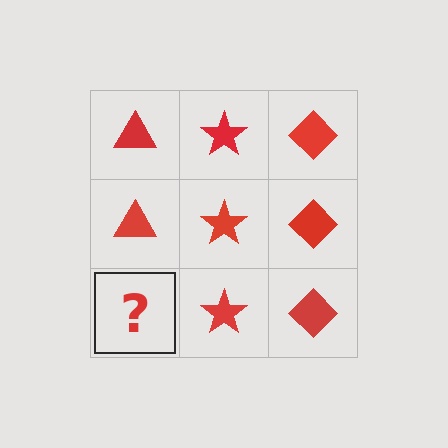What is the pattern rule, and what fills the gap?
The rule is that each column has a consistent shape. The gap should be filled with a red triangle.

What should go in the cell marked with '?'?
The missing cell should contain a red triangle.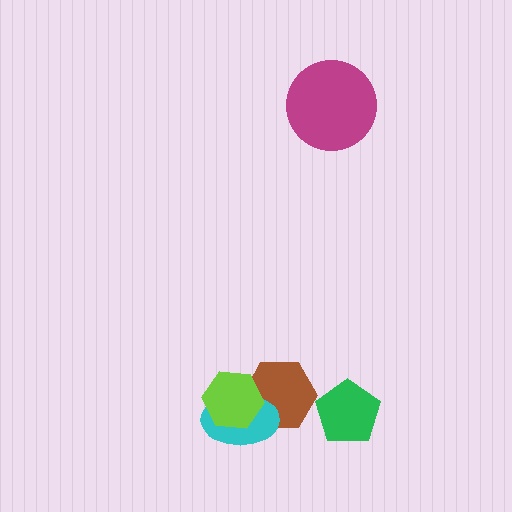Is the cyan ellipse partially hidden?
Yes, it is partially covered by another shape.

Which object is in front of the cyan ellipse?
The lime hexagon is in front of the cyan ellipse.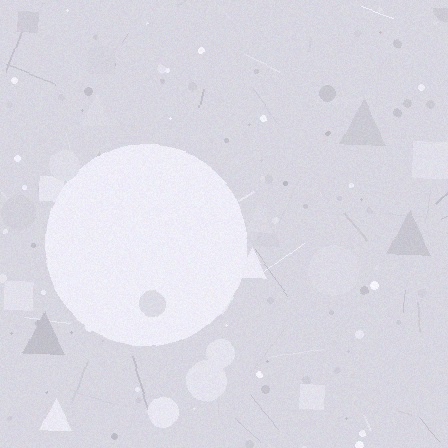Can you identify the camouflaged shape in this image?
The camouflaged shape is a circle.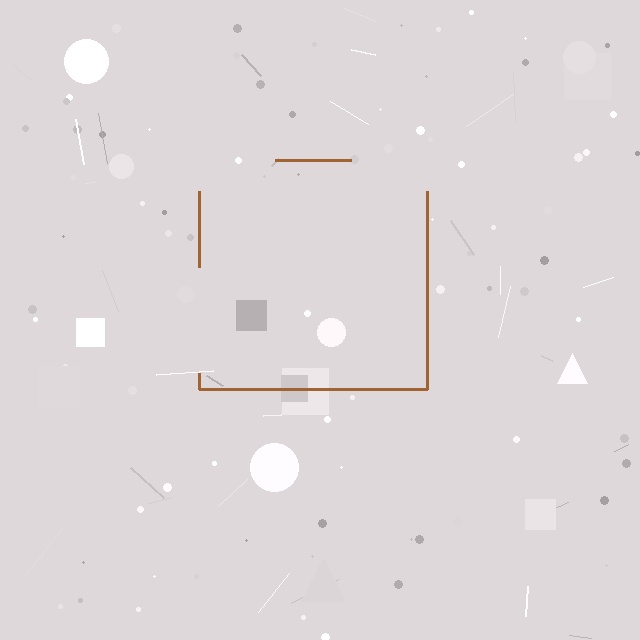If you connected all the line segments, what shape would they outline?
They would outline a square.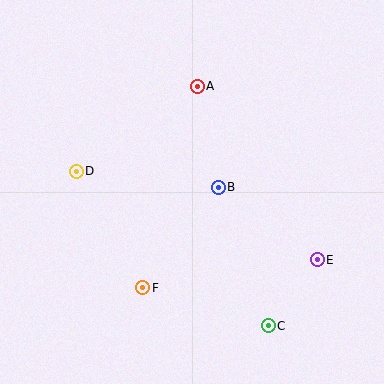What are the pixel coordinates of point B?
Point B is at (218, 187).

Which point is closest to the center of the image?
Point B at (218, 187) is closest to the center.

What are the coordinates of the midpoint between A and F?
The midpoint between A and F is at (170, 187).